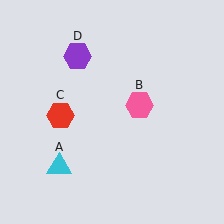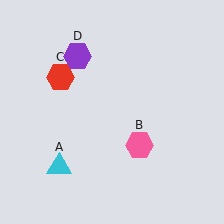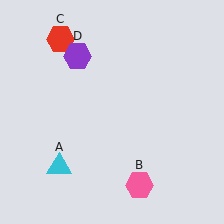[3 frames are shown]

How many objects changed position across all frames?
2 objects changed position: pink hexagon (object B), red hexagon (object C).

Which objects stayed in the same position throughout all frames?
Cyan triangle (object A) and purple hexagon (object D) remained stationary.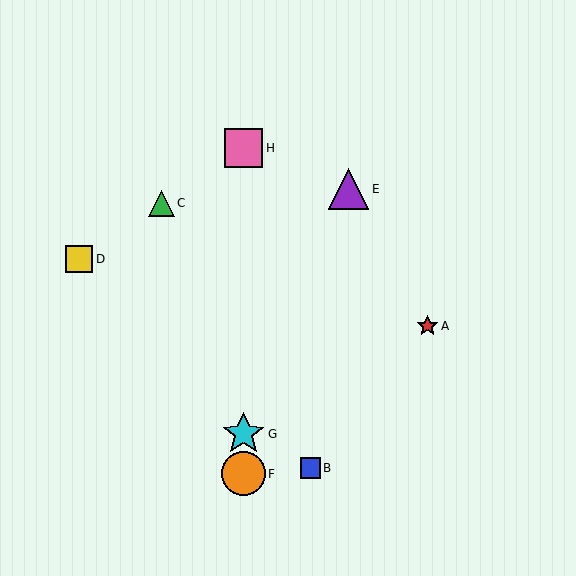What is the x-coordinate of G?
Object G is at x≈243.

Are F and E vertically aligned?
No, F is at x≈243 and E is at x≈349.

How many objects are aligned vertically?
3 objects (F, G, H) are aligned vertically.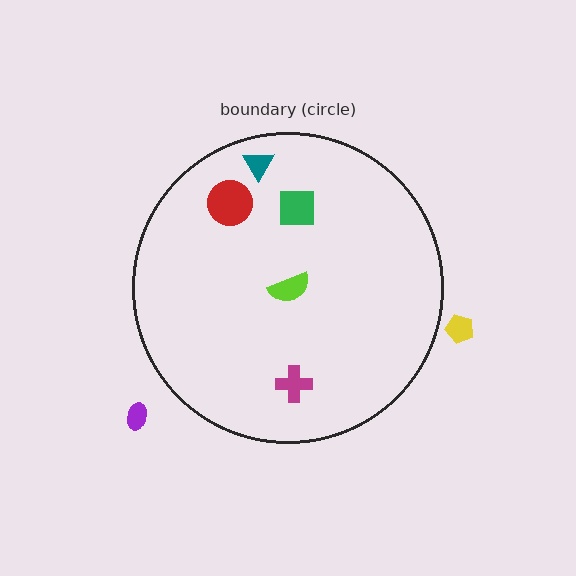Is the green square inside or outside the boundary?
Inside.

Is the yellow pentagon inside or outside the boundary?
Outside.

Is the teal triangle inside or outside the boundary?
Inside.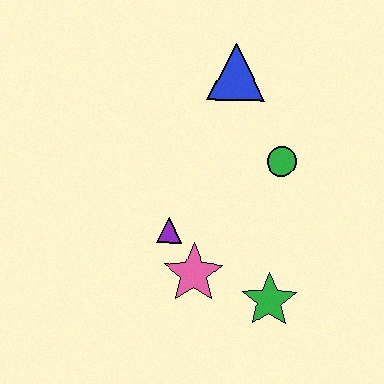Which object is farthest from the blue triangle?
The green star is farthest from the blue triangle.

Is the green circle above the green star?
Yes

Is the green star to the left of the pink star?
No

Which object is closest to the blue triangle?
The green circle is closest to the blue triangle.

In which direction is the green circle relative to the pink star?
The green circle is above the pink star.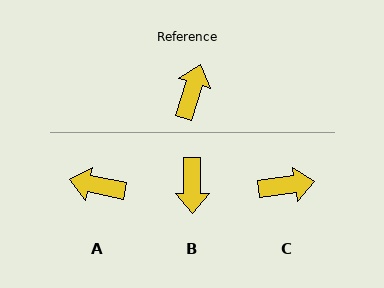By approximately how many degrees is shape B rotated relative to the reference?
Approximately 162 degrees clockwise.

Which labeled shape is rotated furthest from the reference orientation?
B, about 162 degrees away.